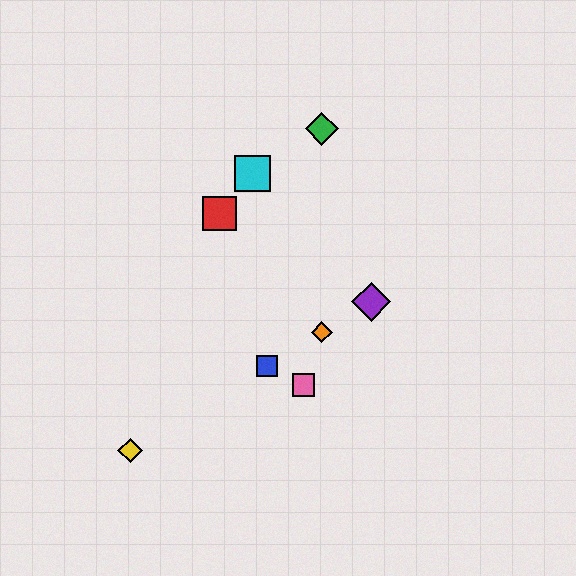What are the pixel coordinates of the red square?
The red square is at (219, 214).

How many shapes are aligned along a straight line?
4 shapes (the blue square, the yellow diamond, the purple diamond, the orange diamond) are aligned along a straight line.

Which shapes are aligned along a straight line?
The blue square, the yellow diamond, the purple diamond, the orange diamond are aligned along a straight line.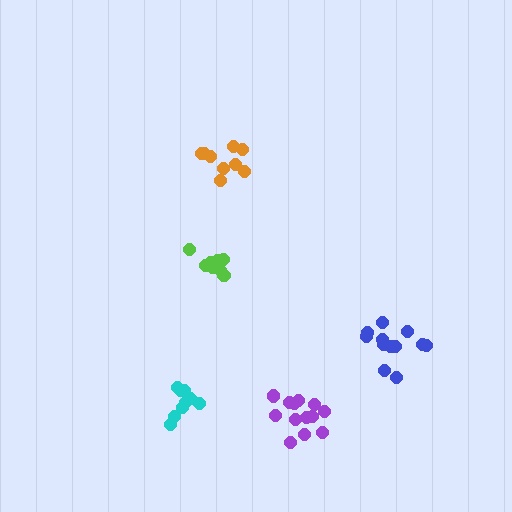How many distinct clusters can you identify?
There are 5 distinct clusters.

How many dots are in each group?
Group 1: 9 dots, Group 2: 12 dots, Group 3: 9 dots, Group 4: 9 dots, Group 5: 13 dots (52 total).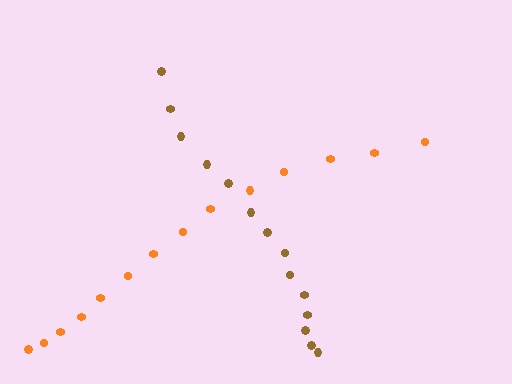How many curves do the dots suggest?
There are 2 distinct paths.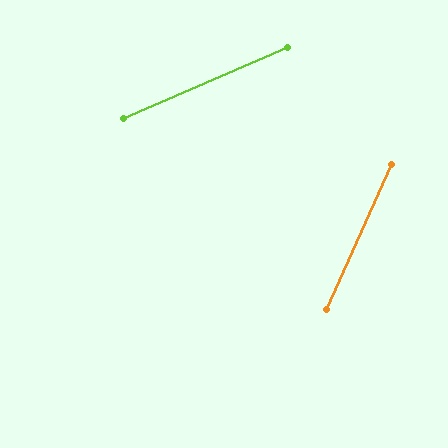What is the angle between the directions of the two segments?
Approximately 42 degrees.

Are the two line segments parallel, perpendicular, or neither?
Neither parallel nor perpendicular — they differ by about 42°.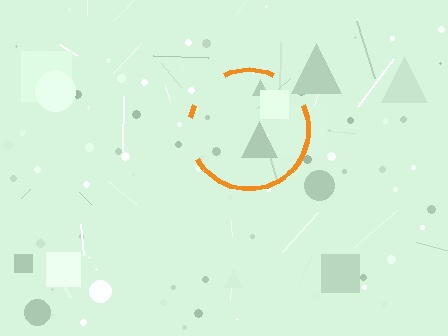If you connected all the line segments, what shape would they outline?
They would outline a circle.